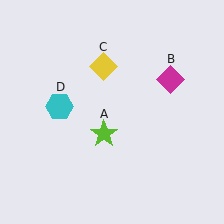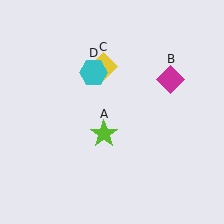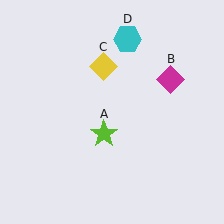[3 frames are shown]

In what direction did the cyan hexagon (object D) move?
The cyan hexagon (object D) moved up and to the right.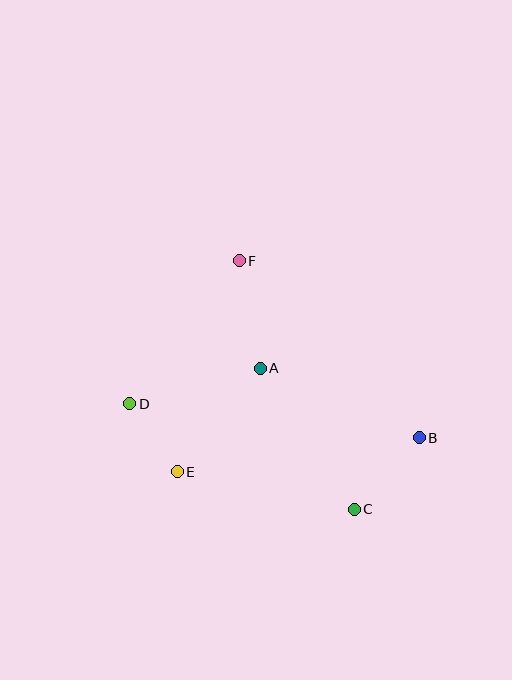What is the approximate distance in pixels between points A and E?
The distance between A and E is approximately 133 pixels.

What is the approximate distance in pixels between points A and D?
The distance between A and D is approximately 136 pixels.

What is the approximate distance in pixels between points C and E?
The distance between C and E is approximately 181 pixels.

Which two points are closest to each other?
Points D and E are closest to each other.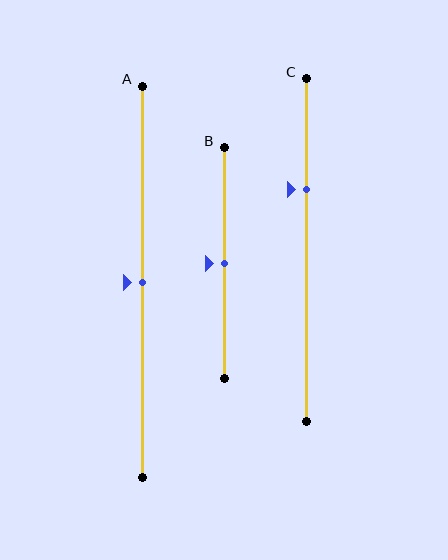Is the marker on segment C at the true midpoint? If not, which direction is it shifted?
No, the marker on segment C is shifted upward by about 18% of the segment length.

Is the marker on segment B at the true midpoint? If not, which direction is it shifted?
Yes, the marker on segment B is at the true midpoint.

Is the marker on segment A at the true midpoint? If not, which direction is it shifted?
Yes, the marker on segment A is at the true midpoint.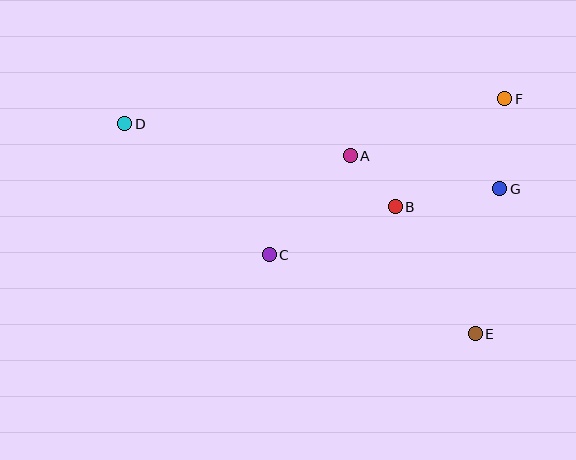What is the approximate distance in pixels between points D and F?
The distance between D and F is approximately 381 pixels.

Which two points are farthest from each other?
Points D and E are farthest from each other.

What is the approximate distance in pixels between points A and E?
The distance between A and E is approximately 218 pixels.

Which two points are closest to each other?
Points A and B are closest to each other.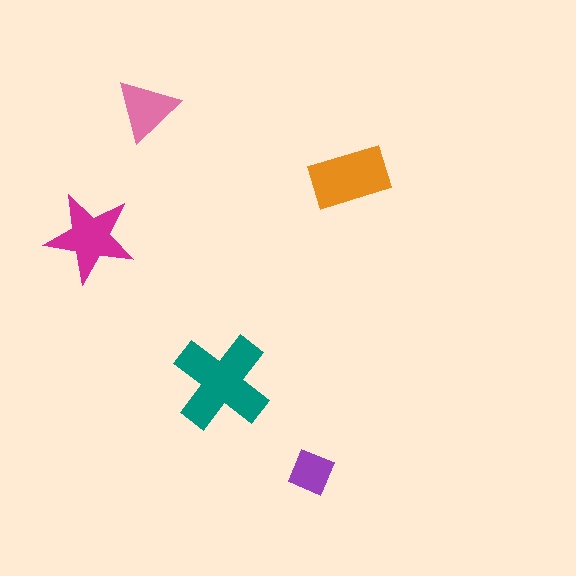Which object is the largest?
The teal cross.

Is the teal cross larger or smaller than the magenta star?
Larger.